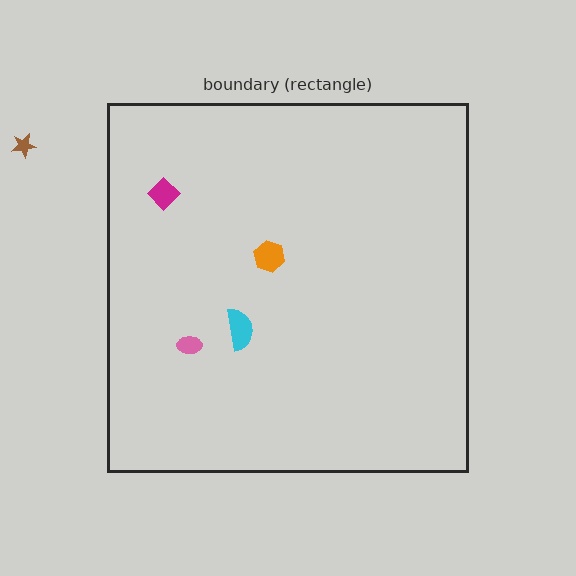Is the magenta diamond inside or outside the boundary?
Inside.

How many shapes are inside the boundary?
4 inside, 1 outside.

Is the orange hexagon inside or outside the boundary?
Inside.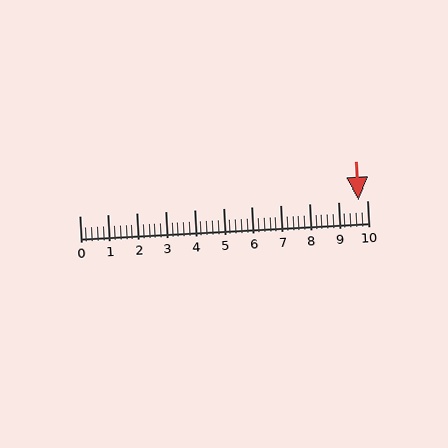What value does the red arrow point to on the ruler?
The red arrow points to approximately 9.7.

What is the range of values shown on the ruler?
The ruler shows values from 0 to 10.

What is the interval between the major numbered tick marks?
The major tick marks are spaced 1 units apart.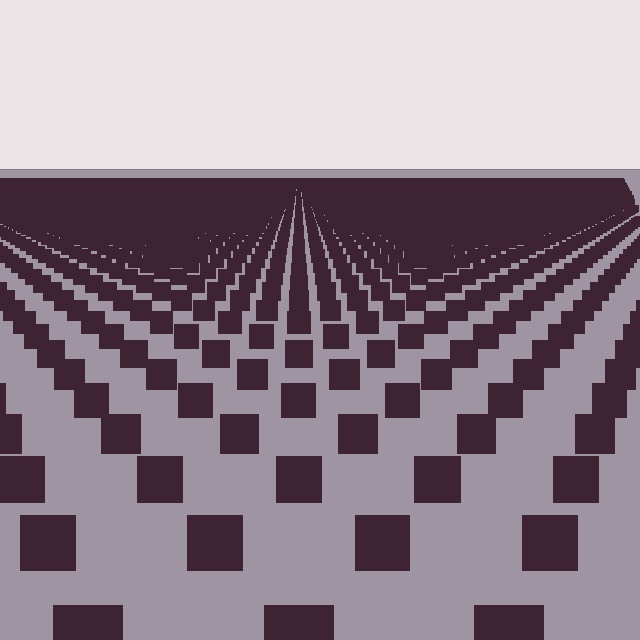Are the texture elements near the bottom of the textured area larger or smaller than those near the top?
Larger. Near the bottom, elements are closer to the viewer and appear at a bigger on-screen size.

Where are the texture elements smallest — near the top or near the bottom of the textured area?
Near the top.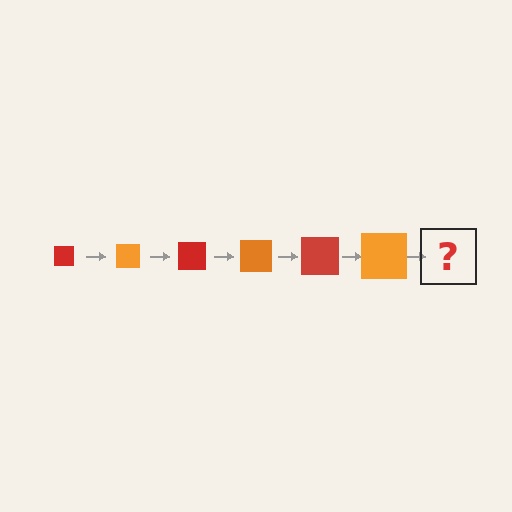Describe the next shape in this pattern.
It should be a red square, larger than the previous one.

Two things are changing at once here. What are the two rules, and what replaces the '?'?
The two rules are that the square grows larger each step and the color cycles through red and orange. The '?' should be a red square, larger than the previous one.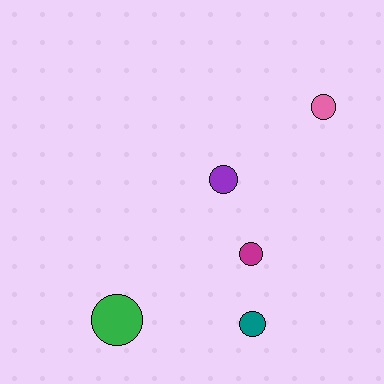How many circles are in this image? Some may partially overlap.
There are 5 circles.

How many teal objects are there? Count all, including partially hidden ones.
There is 1 teal object.